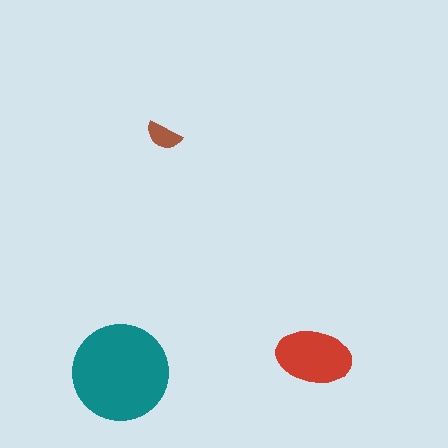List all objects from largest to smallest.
The teal circle, the red ellipse, the brown semicircle.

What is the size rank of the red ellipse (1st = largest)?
2nd.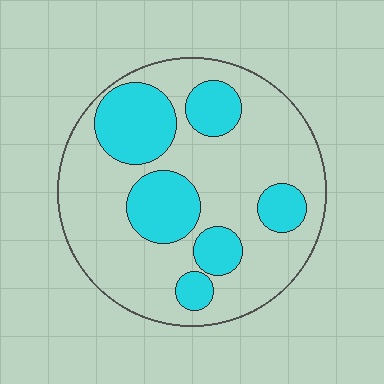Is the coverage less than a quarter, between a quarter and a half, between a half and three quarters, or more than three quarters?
Between a quarter and a half.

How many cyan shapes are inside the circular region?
6.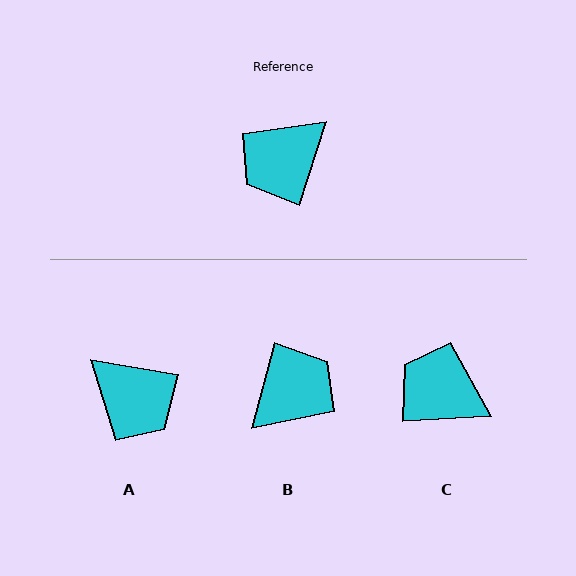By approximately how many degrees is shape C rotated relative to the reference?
Approximately 70 degrees clockwise.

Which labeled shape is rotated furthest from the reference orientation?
B, about 177 degrees away.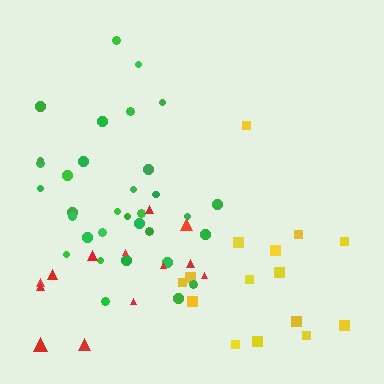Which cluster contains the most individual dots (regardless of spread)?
Green (34).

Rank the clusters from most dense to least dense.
green, yellow, red.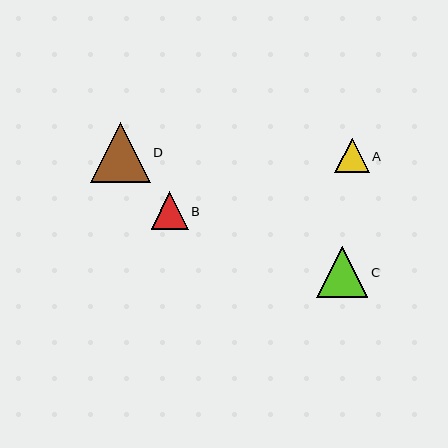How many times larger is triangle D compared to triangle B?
Triangle D is approximately 1.6 times the size of triangle B.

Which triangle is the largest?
Triangle D is the largest with a size of approximately 60 pixels.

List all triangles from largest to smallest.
From largest to smallest: D, C, B, A.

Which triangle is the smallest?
Triangle A is the smallest with a size of approximately 34 pixels.